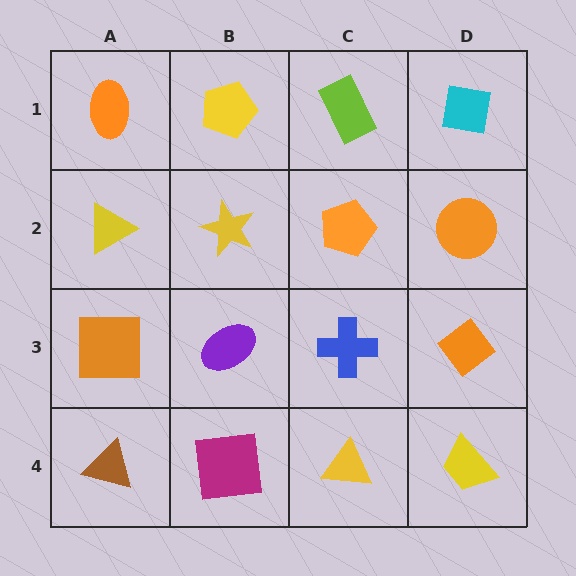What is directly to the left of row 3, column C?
A purple ellipse.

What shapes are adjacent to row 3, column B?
A yellow star (row 2, column B), a magenta square (row 4, column B), an orange square (row 3, column A), a blue cross (row 3, column C).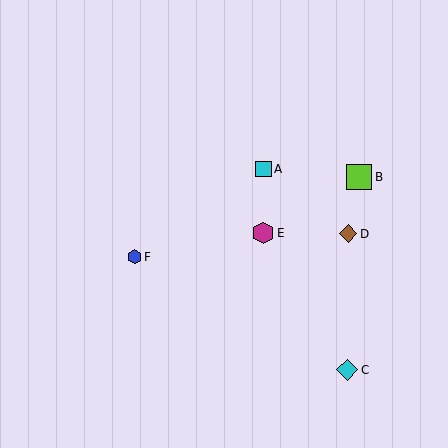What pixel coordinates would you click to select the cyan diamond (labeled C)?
Click at (347, 370) to select the cyan diamond C.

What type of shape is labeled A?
Shape A is a cyan square.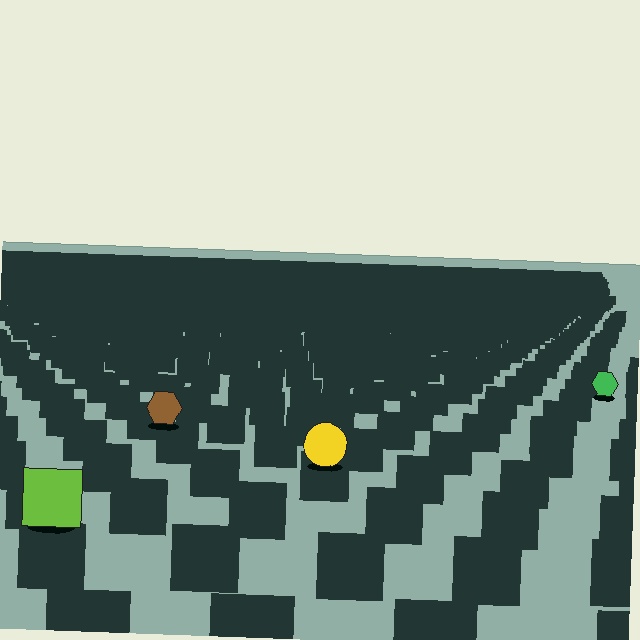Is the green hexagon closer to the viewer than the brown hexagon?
No. The brown hexagon is closer — you can tell from the texture gradient: the ground texture is coarser near it.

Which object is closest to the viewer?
The lime square is closest. The texture marks near it are larger and more spread out.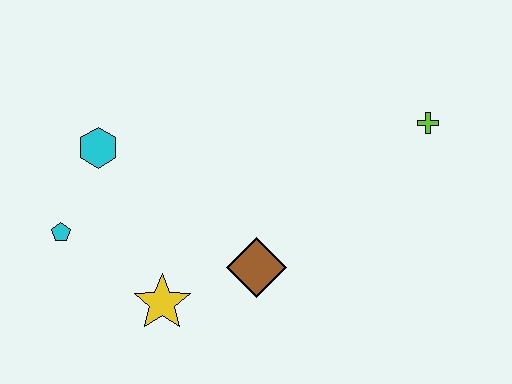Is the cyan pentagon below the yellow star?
No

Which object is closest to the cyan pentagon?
The cyan hexagon is closest to the cyan pentagon.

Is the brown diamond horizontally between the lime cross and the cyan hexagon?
Yes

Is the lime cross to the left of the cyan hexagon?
No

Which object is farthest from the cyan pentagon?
The lime cross is farthest from the cyan pentagon.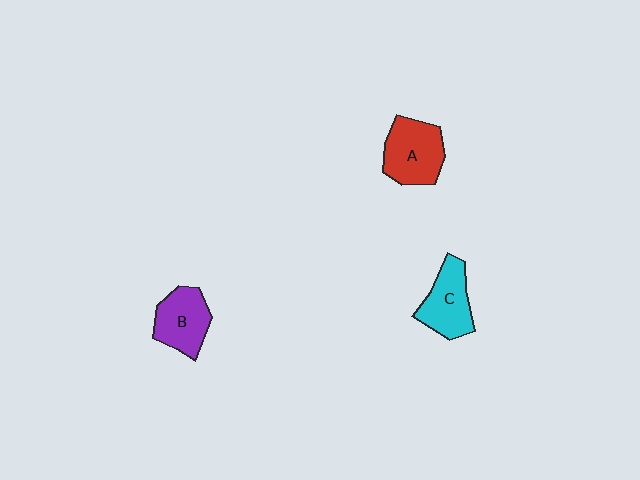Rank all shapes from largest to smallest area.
From largest to smallest: A (red), C (cyan), B (purple).